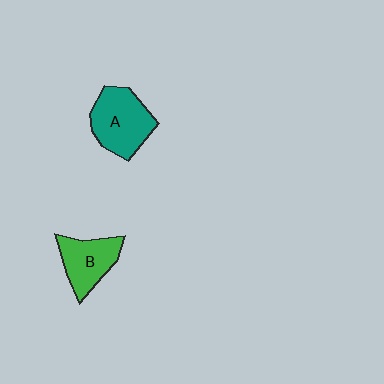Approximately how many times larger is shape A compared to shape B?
Approximately 1.3 times.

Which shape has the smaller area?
Shape B (green).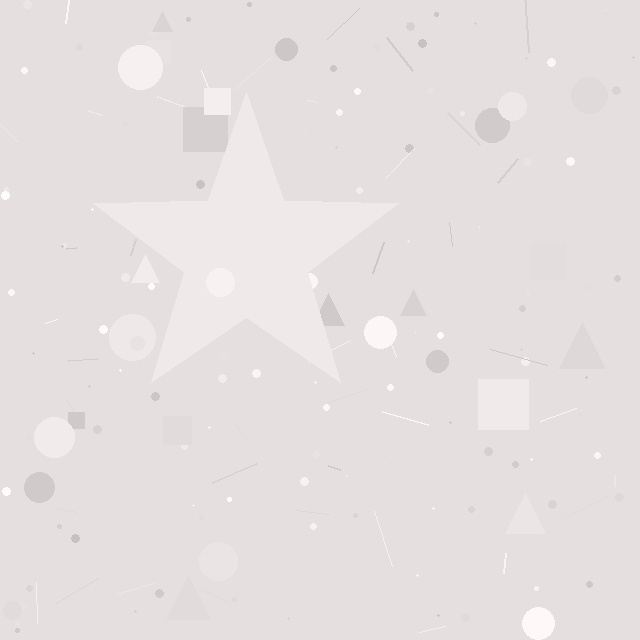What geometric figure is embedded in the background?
A star is embedded in the background.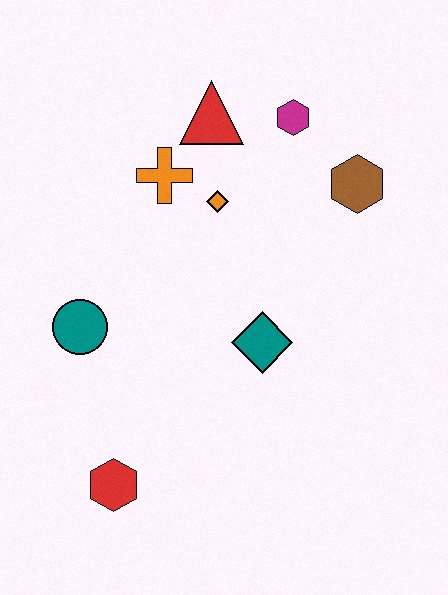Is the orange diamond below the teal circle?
No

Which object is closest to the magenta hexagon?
The red triangle is closest to the magenta hexagon.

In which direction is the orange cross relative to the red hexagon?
The orange cross is above the red hexagon.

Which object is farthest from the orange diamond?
The red hexagon is farthest from the orange diamond.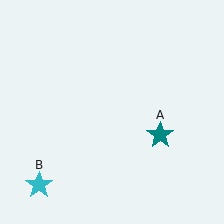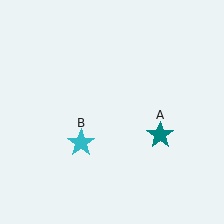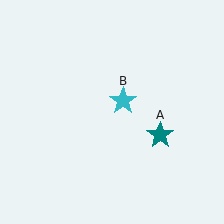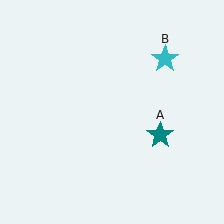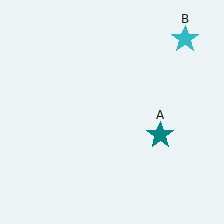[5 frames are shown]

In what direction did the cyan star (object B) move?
The cyan star (object B) moved up and to the right.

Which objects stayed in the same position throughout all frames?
Teal star (object A) remained stationary.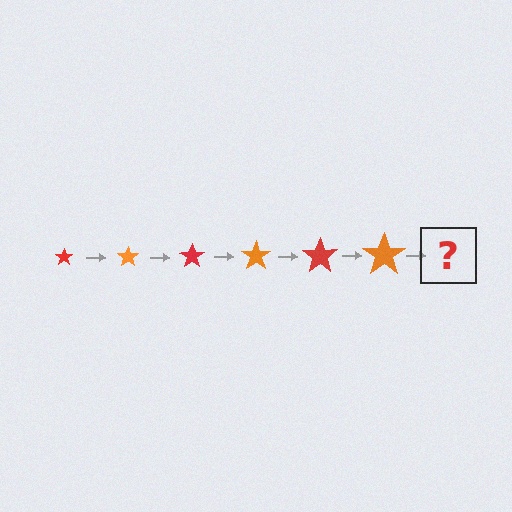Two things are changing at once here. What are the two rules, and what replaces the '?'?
The two rules are that the star grows larger each step and the color cycles through red and orange. The '?' should be a red star, larger than the previous one.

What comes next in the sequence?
The next element should be a red star, larger than the previous one.